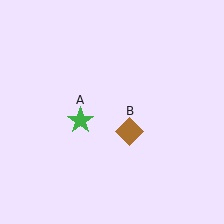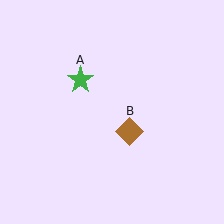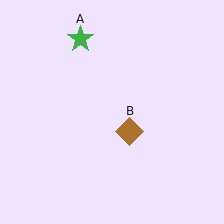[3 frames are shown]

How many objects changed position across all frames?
1 object changed position: green star (object A).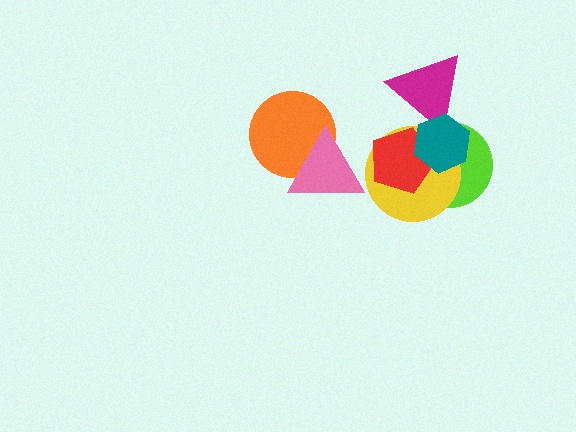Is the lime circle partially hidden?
Yes, it is partially covered by another shape.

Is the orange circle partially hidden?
Yes, it is partially covered by another shape.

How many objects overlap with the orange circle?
1 object overlaps with the orange circle.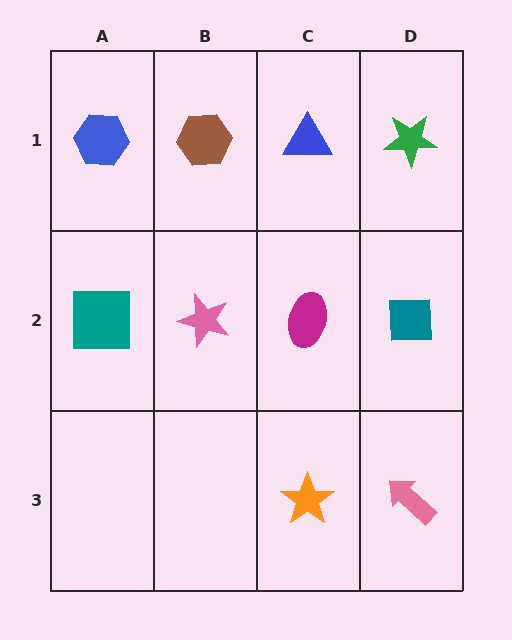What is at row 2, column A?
A teal square.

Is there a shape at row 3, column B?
No, that cell is empty.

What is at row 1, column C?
A blue triangle.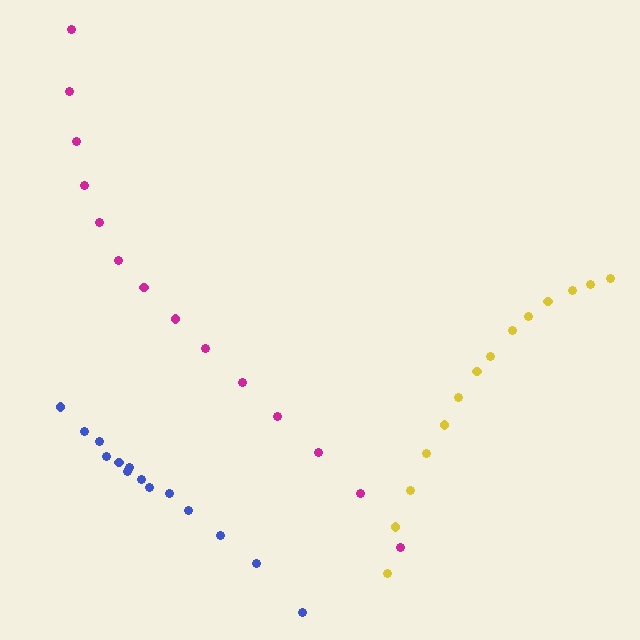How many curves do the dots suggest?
There are 3 distinct paths.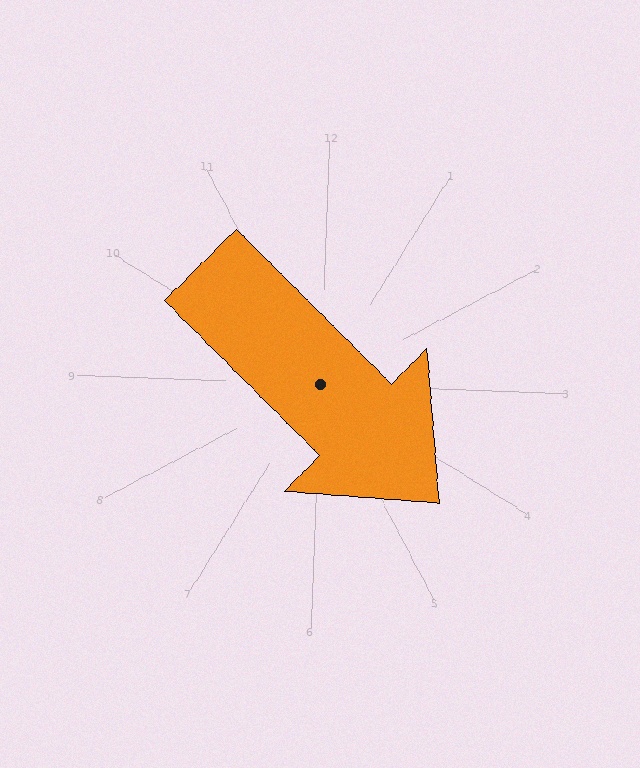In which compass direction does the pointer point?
Southeast.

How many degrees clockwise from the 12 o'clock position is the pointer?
Approximately 133 degrees.